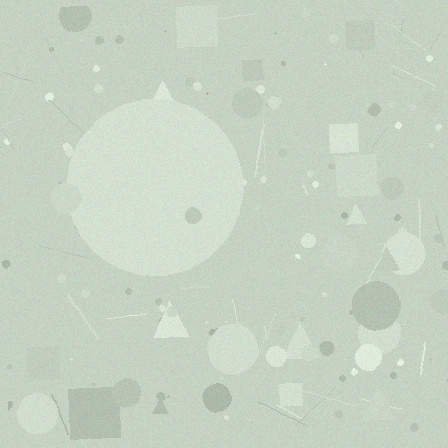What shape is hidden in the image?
A circle is hidden in the image.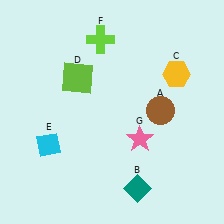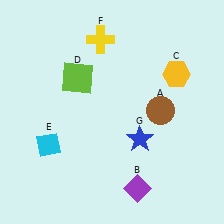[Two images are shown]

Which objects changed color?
B changed from teal to purple. F changed from lime to yellow. G changed from pink to blue.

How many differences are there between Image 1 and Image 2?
There are 3 differences between the two images.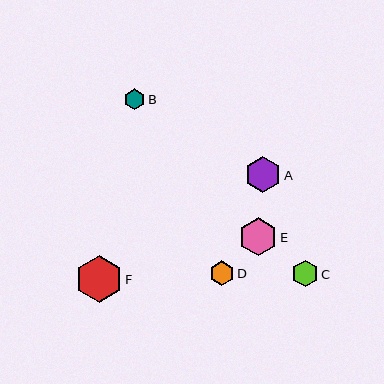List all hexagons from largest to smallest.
From largest to smallest: F, E, A, C, D, B.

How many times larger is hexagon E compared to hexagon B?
Hexagon E is approximately 1.8 times the size of hexagon B.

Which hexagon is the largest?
Hexagon F is the largest with a size of approximately 47 pixels.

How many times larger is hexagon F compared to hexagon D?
Hexagon F is approximately 1.9 times the size of hexagon D.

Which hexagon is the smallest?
Hexagon B is the smallest with a size of approximately 21 pixels.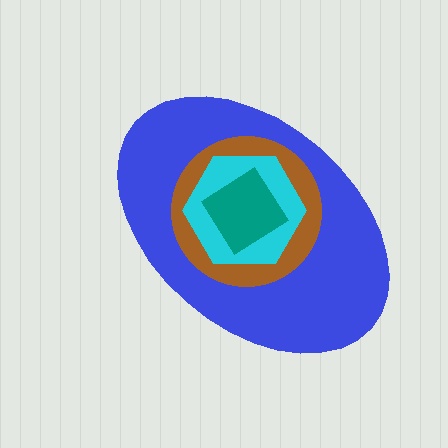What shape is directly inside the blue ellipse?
The brown circle.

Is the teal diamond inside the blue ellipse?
Yes.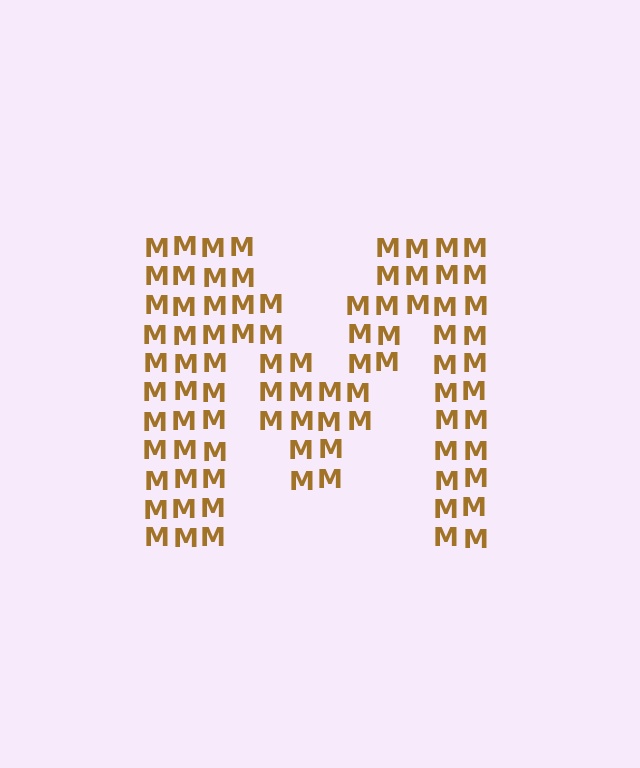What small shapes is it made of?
It is made of small letter M's.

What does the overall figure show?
The overall figure shows the letter M.